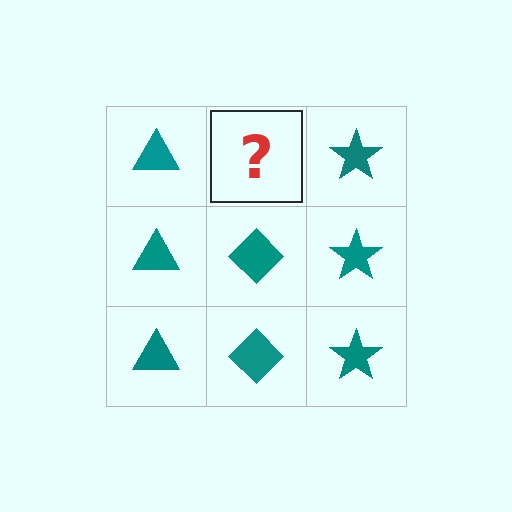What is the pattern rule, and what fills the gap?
The rule is that each column has a consistent shape. The gap should be filled with a teal diamond.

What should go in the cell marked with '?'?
The missing cell should contain a teal diamond.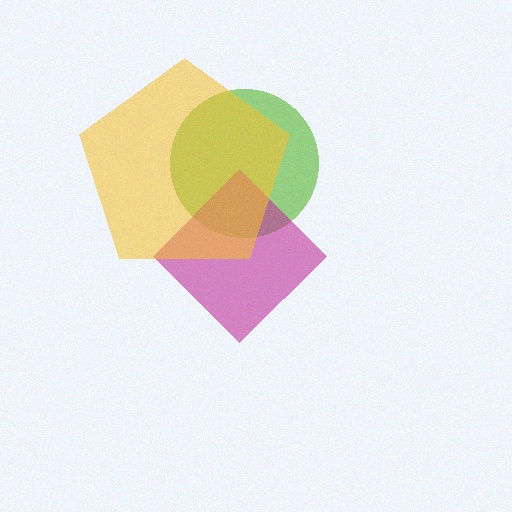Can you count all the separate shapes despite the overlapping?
Yes, there are 3 separate shapes.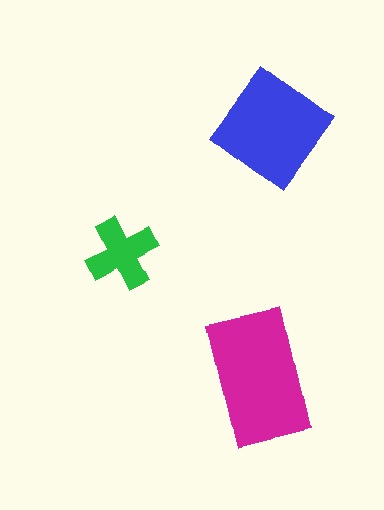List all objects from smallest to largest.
The green cross, the blue diamond, the magenta rectangle.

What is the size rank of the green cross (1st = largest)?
3rd.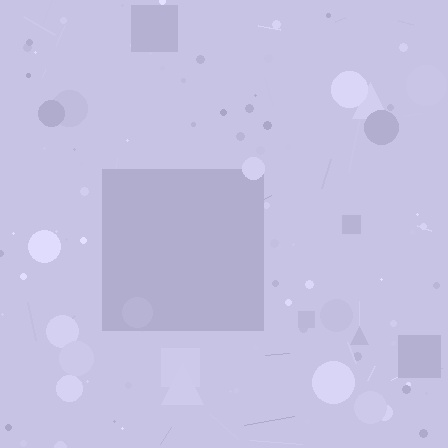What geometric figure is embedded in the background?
A square is embedded in the background.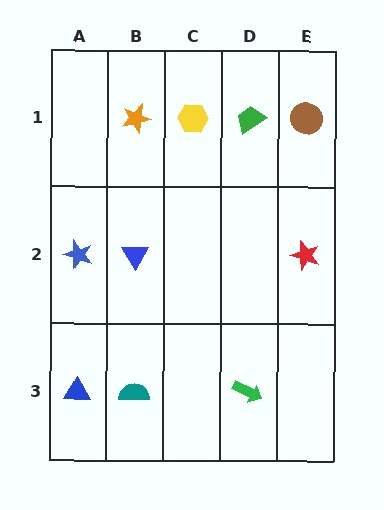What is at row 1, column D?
A green trapezoid.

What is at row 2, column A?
A blue star.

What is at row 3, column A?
A blue triangle.